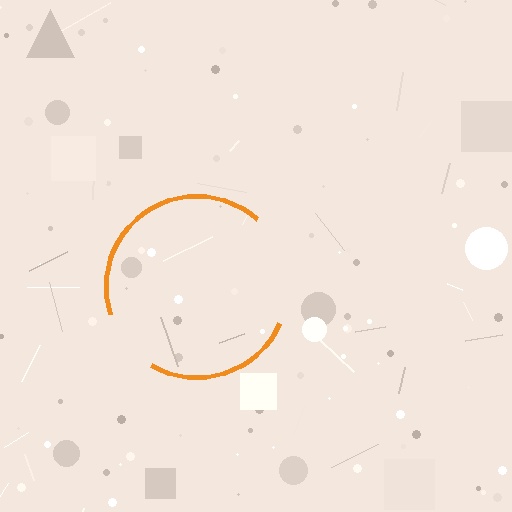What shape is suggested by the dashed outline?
The dashed outline suggests a circle.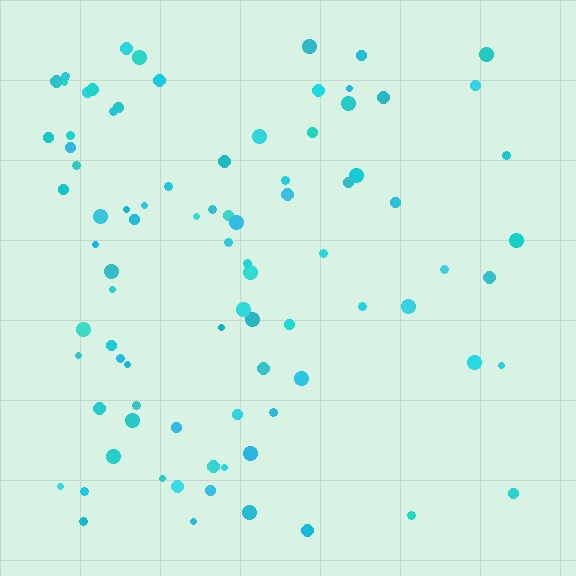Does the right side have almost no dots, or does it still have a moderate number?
Still a moderate number, just noticeably fewer than the left.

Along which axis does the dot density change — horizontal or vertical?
Horizontal.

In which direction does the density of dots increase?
From right to left, with the left side densest.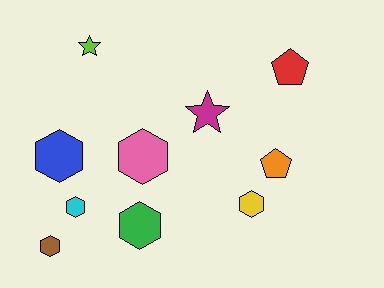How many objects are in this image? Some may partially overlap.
There are 10 objects.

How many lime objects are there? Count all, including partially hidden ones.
There is 1 lime object.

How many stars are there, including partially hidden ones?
There are 2 stars.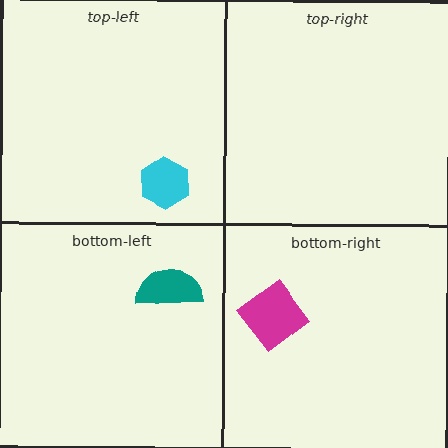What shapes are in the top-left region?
The cyan hexagon.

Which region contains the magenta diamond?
The bottom-right region.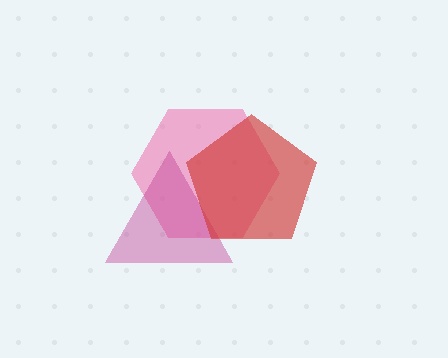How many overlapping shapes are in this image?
There are 3 overlapping shapes in the image.